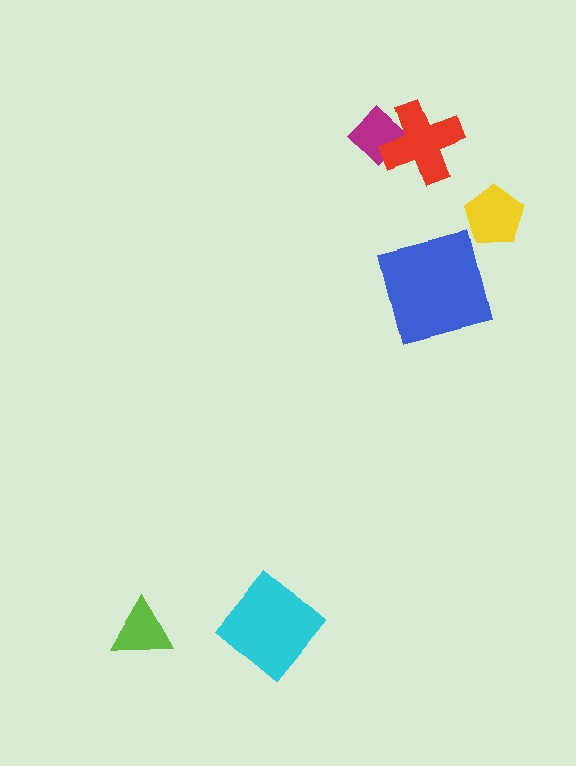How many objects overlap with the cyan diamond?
0 objects overlap with the cyan diamond.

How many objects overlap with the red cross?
1 object overlaps with the red cross.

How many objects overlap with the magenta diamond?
1 object overlaps with the magenta diamond.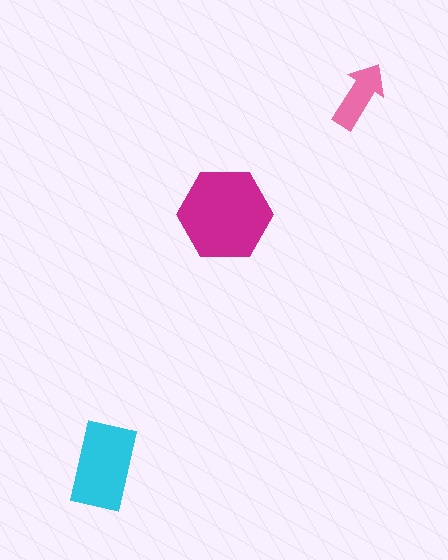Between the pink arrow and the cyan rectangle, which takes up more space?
The cyan rectangle.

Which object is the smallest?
The pink arrow.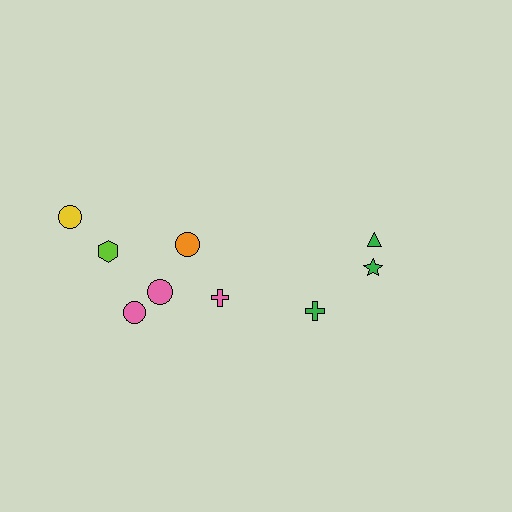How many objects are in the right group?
There are 3 objects.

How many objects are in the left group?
There are 6 objects.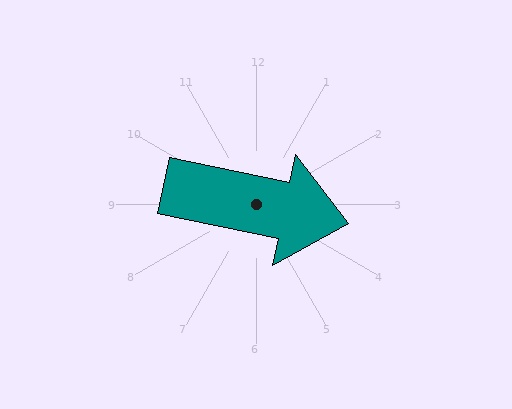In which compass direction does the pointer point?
East.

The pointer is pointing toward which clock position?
Roughly 3 o'clock.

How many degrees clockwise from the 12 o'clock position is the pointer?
Approximately 102 degrees.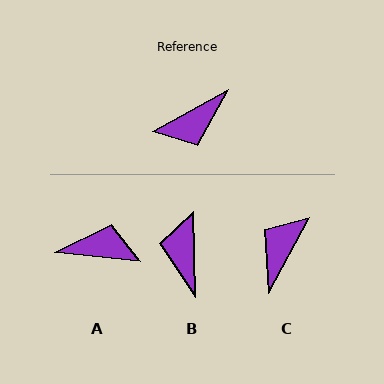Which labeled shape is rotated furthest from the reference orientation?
C, about 148 degrees away.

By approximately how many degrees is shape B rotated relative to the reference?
Approximately 118 degrees clockwise.